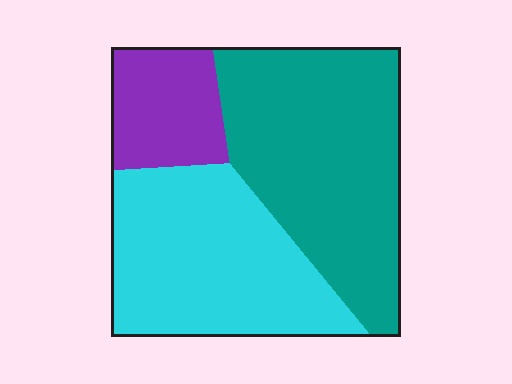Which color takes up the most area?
Teal, at roughly 45%.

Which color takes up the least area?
Purple, at roughly 15%.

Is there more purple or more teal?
Teal.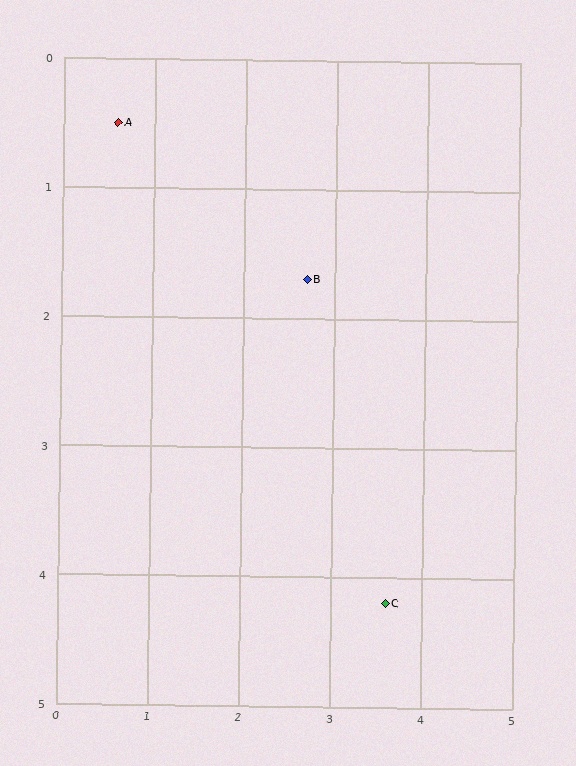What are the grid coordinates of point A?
Point A is at approximately (0.6, 0.5).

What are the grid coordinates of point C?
Point C is at approximately (3.6, 4.2).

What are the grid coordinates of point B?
Point B is at approximately (2.7, 1.7).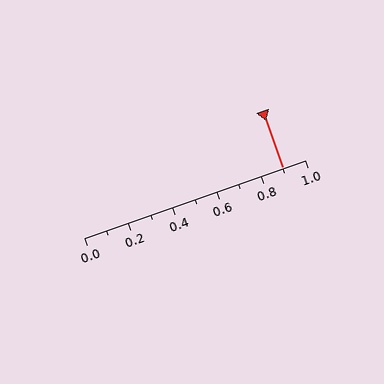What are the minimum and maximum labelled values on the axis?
The axis runs from 0.0 to 1.0.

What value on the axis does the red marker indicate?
The marker indicates approximately 0.9.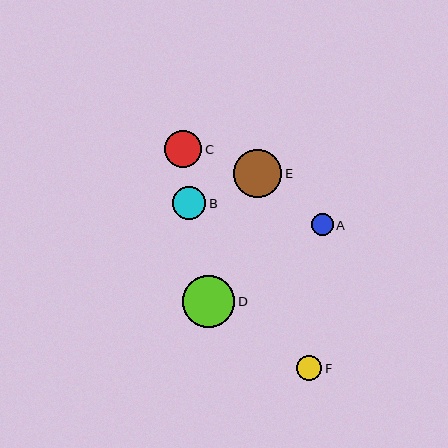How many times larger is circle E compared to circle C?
Circle E is approximately 1.3 times the size of circle C.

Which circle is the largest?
Circle D is the largest with a size of approximately 52 pixels.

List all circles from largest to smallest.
From largest to smallest: D, E, C, B, F, A.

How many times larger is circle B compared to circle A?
Circle B is approximately 1.5 times the size of circle A.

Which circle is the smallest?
Circle A is the smallest with a size of approximately 22 pixels.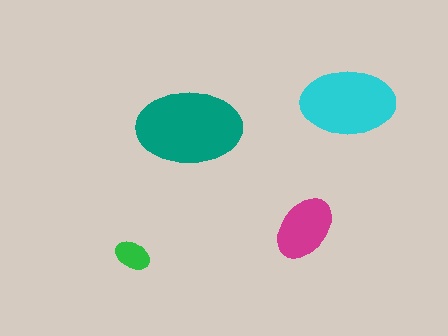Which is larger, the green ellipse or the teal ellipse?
The teal one.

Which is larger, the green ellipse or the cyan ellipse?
The cyan one.